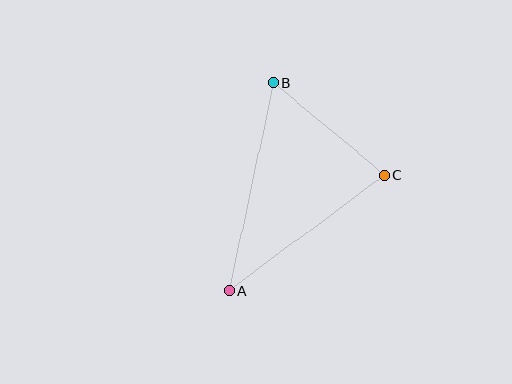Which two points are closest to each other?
Points B and C are closest to each other.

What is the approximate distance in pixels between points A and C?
The distance between A and C is approximately 194 pixels.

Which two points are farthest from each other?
Points A and B are farthest from each other.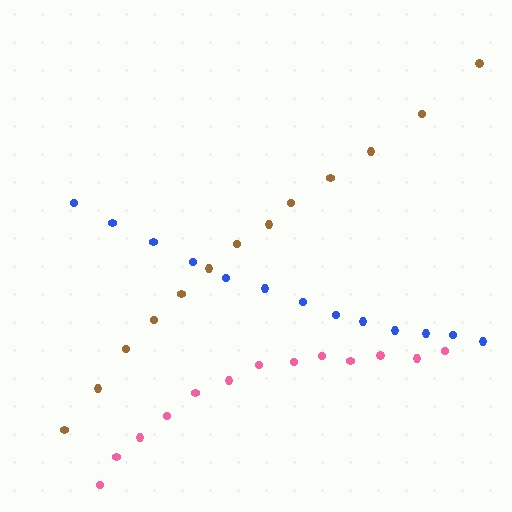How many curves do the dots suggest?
There are 3 distinct paths.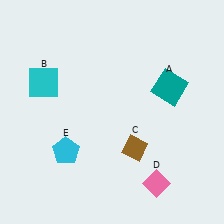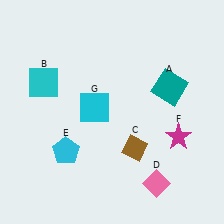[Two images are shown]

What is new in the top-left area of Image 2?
A cyan square (G) was added in the top-left area of Image 2.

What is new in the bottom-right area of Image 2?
A magenta star (F) was added in the bottom-right area of Image 2.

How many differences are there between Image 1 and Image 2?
There are 2 differences between the two images.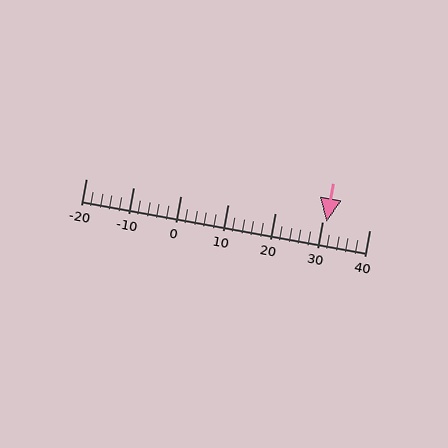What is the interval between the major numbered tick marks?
The major tick marks are spaced 10 units apart.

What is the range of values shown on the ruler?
The ruler shows values from -20 to 40.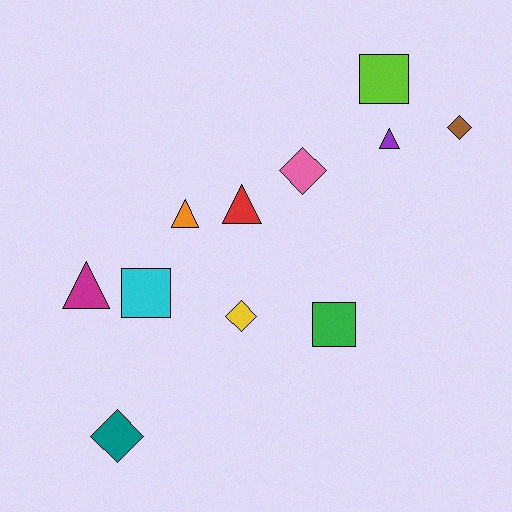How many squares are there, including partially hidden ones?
There are 3 squares.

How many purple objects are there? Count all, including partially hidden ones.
There is 1 purple object.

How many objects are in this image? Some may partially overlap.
There are 11 objects.